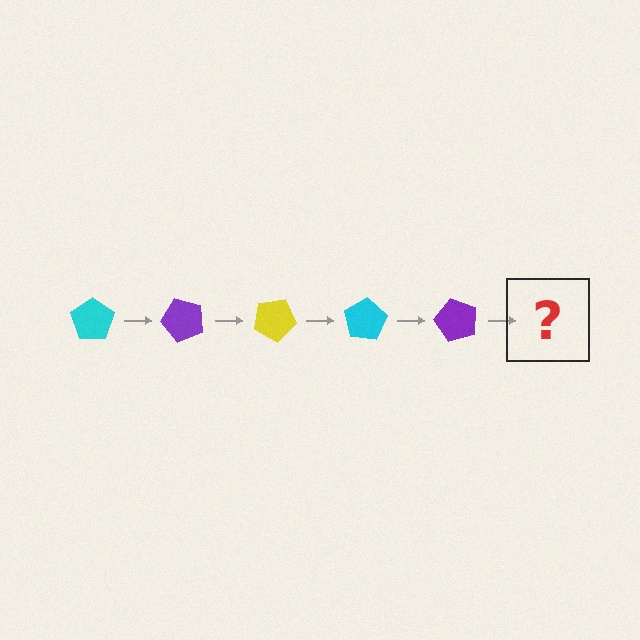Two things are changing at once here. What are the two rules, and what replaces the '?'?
The two rules are that it rotates 50 degrees each step and the color cycles through cyan, purple, and yellow. The '?' should be a yellow pentagon, rotated 250 degrees from the start.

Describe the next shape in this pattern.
It should be a yellow pentagon, rotated 250 degrees from the start.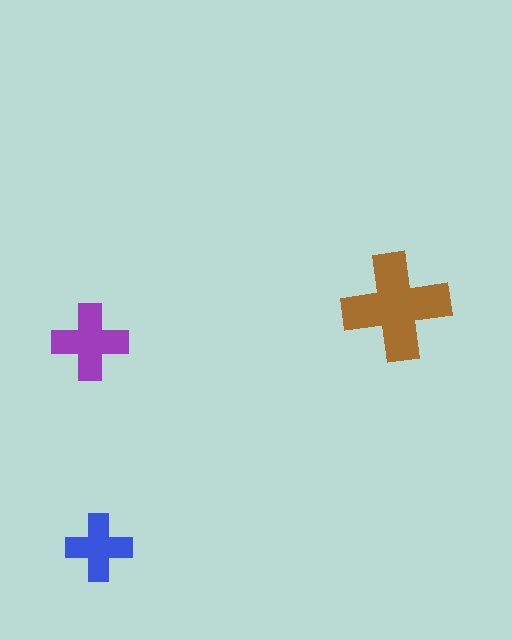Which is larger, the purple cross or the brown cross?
The brown one.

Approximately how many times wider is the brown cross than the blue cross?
About 1.5 times wider.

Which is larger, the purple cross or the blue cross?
The purple one.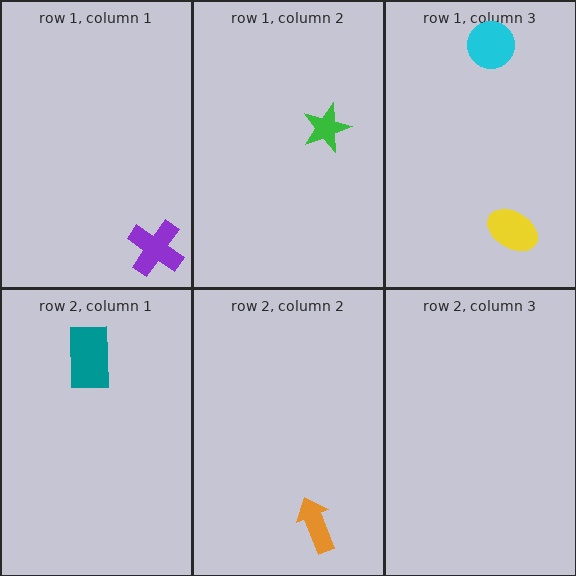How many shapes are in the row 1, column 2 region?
1.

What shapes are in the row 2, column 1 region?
The teal rectangle.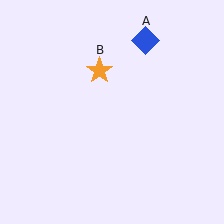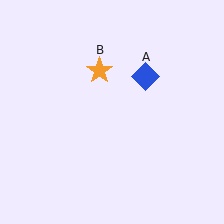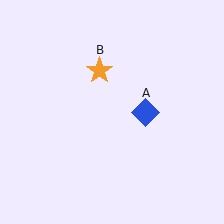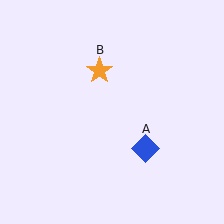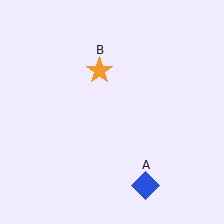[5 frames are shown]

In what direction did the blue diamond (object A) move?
The blue diamond (object A) moved down.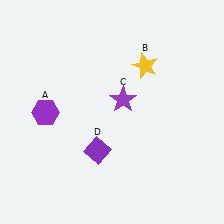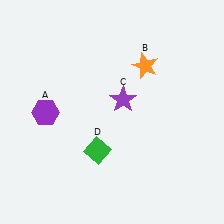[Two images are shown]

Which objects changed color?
B changed from yellow to orange. D changed from purple to green.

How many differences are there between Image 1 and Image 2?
There are 2 differences between the two images.